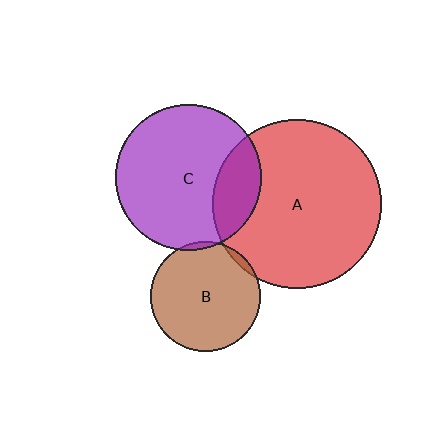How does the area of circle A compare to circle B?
Approximately 2.4 times.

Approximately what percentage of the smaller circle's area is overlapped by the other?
Approximately 5%.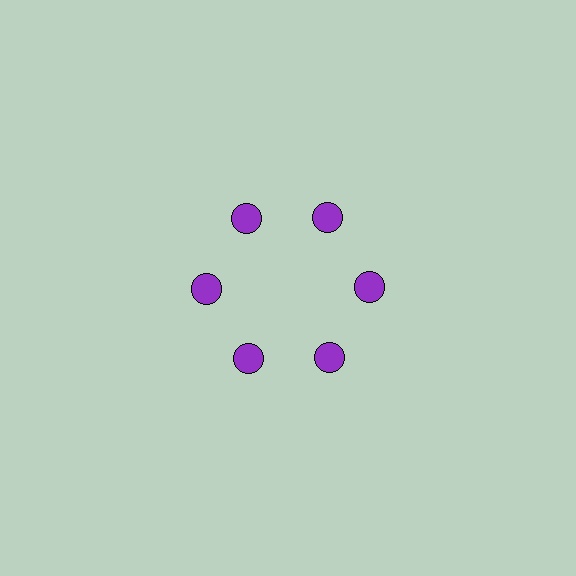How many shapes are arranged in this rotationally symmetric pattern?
There are 6 shapes, arranged in 6 groups of 1.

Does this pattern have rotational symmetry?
Yes, this pattern has 6-fold rotational symmetry. It looks the same after rotating 60 degrees around the center.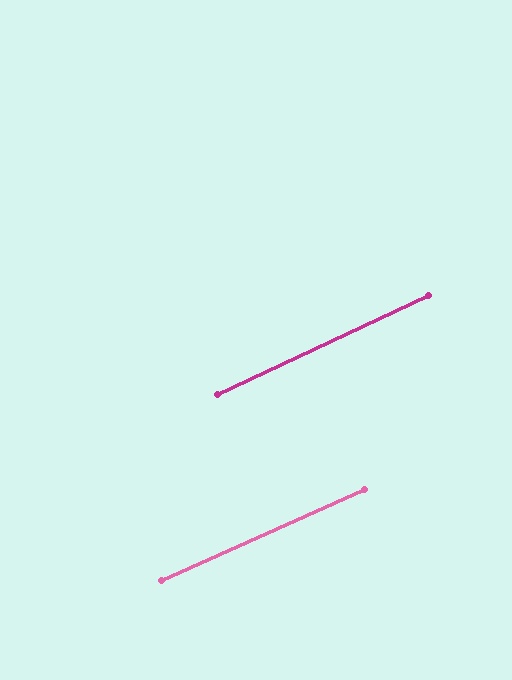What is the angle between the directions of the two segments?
Approximately 1 degree.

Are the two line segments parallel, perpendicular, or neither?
Parallel — their directions differ by only 0.9°.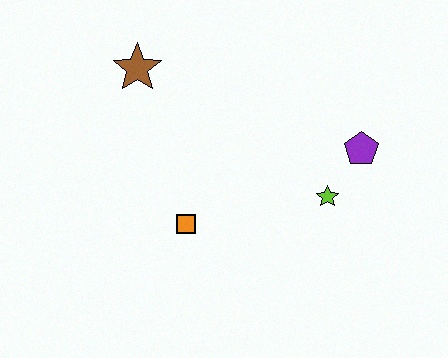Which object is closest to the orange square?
The lime star is closest to the orange square.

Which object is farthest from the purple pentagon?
The brown star is farthest from the purple pentagon.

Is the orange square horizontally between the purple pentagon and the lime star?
No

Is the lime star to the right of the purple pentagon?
No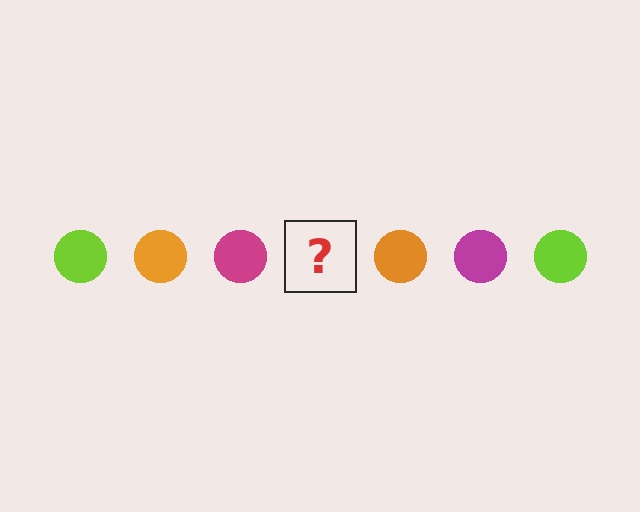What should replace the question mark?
The question mark should be replaced with a lime circle.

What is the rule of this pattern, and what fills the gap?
The rule is that the pattern cycles through lime, orange, magenta circles. The gap should be filled with a lime circle.